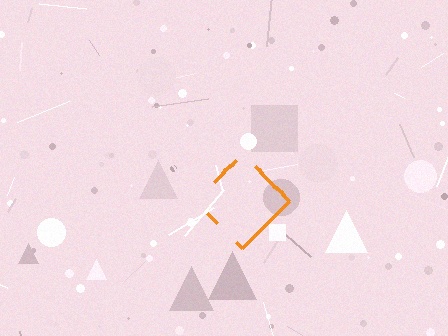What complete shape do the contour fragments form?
The contour fragments form a diamond.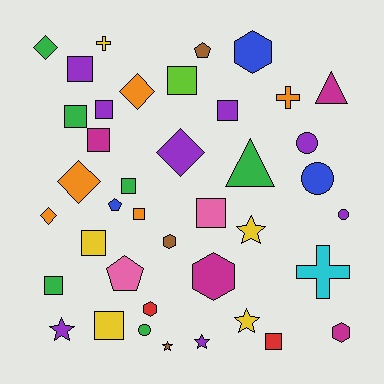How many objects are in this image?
There are 40 objects.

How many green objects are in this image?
There are 6 green objects.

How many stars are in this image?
There are 5 stars.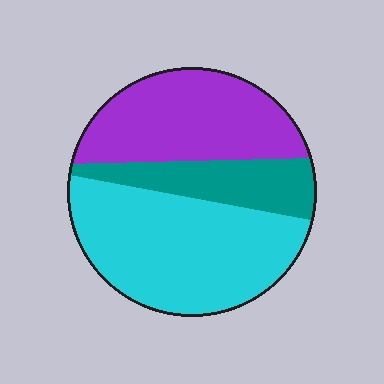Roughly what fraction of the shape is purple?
Purple covers 34% of the shape.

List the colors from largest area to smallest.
From largest to smallest: cyan, purple, teal.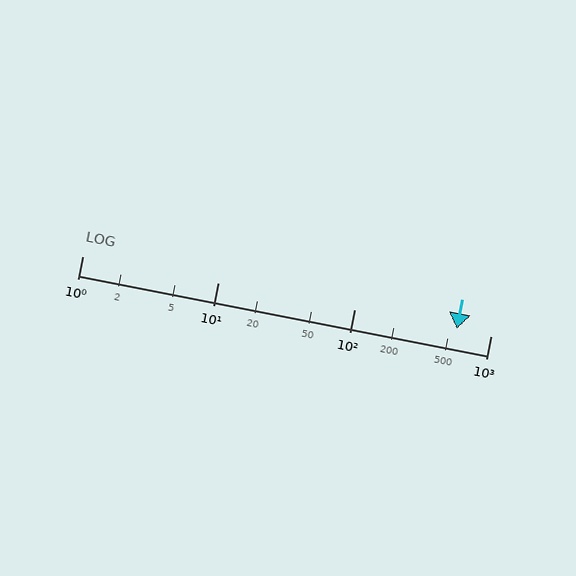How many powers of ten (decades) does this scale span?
The scale spans 3 decades, from 1 to 1000.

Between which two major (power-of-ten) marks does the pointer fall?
The pointer is between 100 and 1000.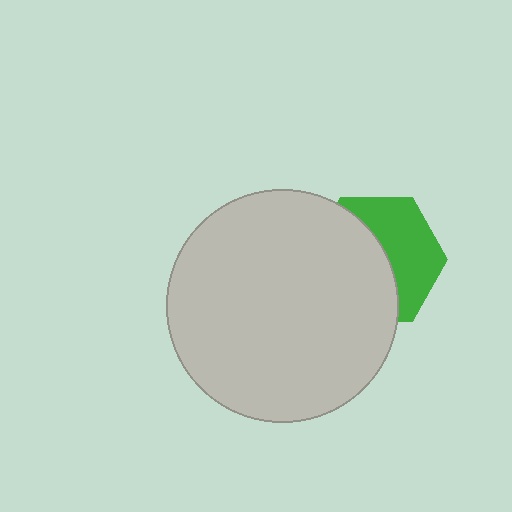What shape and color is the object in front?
The object in front is a light gray circle.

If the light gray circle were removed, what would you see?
You would see the complete green hexagon.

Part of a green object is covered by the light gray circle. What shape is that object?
It is a hexagon.